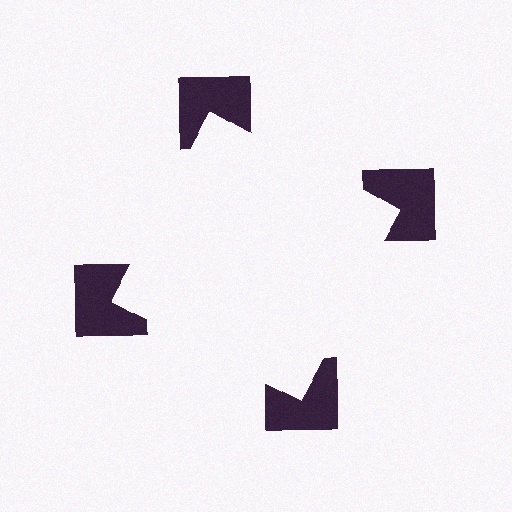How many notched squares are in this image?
There are 4 — one at each vertex of the illusory square.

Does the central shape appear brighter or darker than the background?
It typically appears slightly brighter than the background, even though no actual brightness change is drawn.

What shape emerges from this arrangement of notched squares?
An illusory square — its edges are inferred from the aligned wedge cuts in the notched squares, not physically drawn.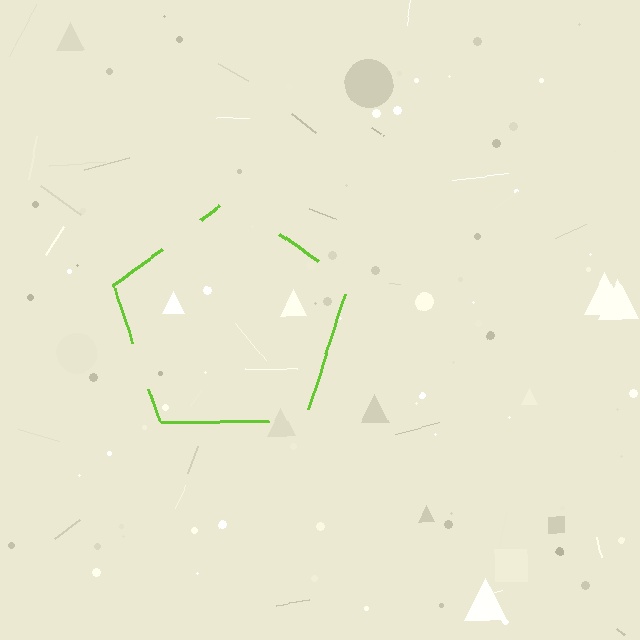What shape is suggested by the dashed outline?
The dashed outline suggests a pentagon.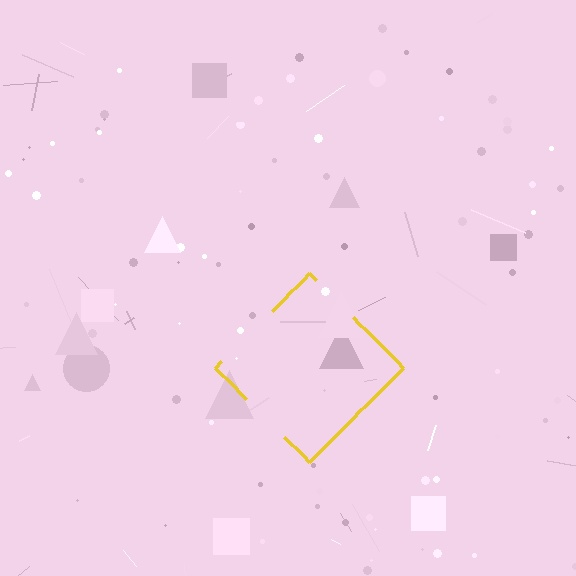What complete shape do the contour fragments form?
The contour fragments form a diamond.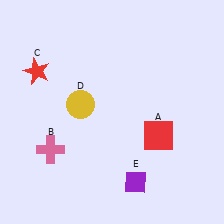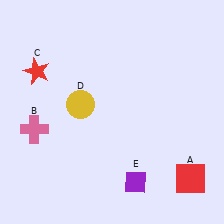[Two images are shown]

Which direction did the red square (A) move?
The red square (A) moved down.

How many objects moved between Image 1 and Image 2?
2 objects moved between the two images.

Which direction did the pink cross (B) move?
The pink cross (B) moved up.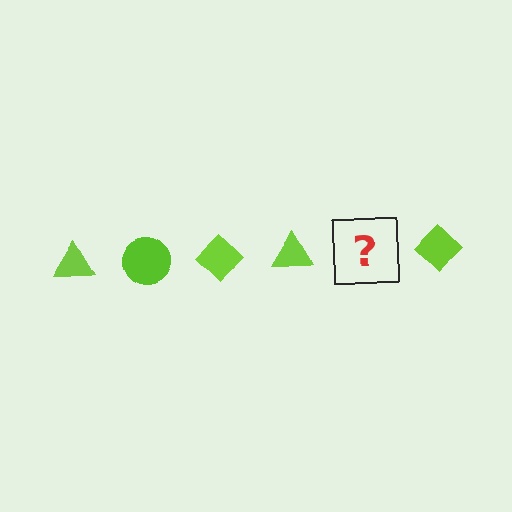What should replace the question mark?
The question mark should be replaced with a lime circle.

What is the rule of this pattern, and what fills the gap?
The rule is that the pattern cycles through triangle, circle, diamond shapes in lime. The gap should be filled with a lime circle.